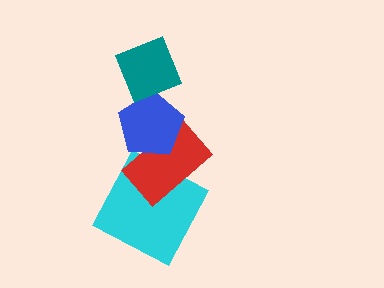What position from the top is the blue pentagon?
The blue pentagon is 2nd from the top.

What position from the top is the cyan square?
The cyan square is 4th from the top.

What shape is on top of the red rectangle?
The blue pentagon is on top of the red rectangle.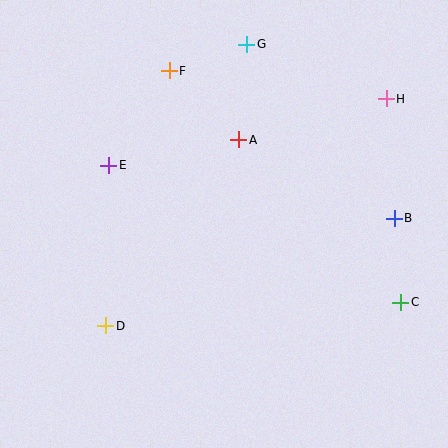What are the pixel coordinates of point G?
Point G is at (247, 44).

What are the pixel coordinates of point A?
Point A is at (239, 140).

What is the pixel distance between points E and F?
The distance between E and F is 112 pixels.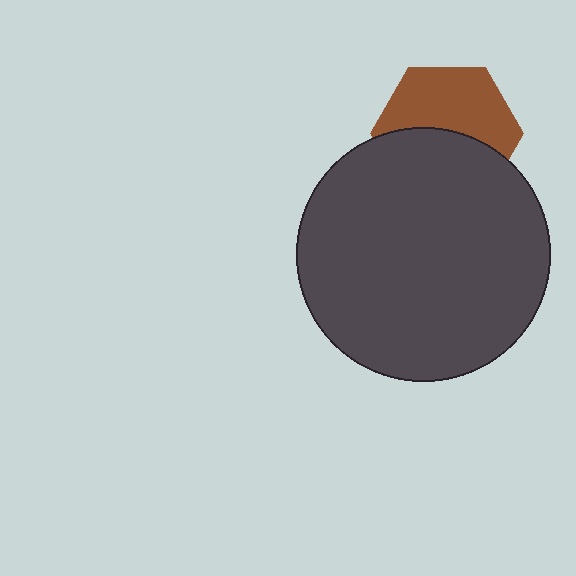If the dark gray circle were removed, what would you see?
You would see the complete brown hexagon.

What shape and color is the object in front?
The object in front is a dark gray circle.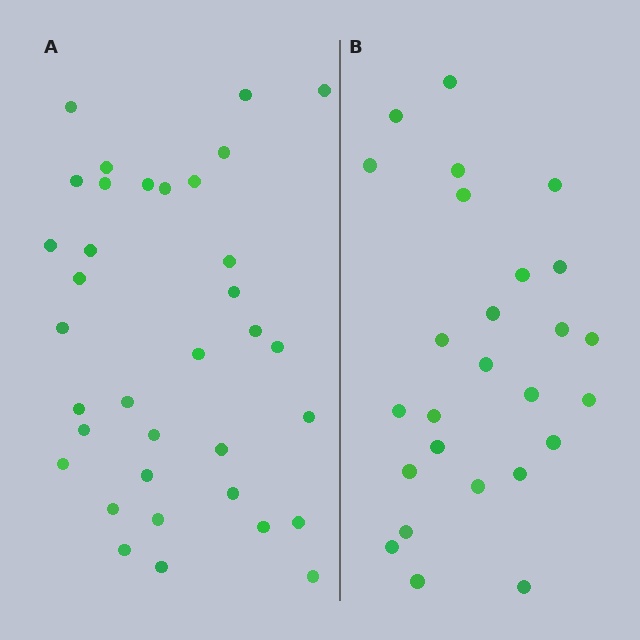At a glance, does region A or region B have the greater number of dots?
Region A (the left region) has more dots.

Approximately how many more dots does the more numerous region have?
Region A has roughly 8 or so more dots than region B.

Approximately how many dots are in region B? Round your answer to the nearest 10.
About 30 dots. (The exact count is 26, which rounds to 30.)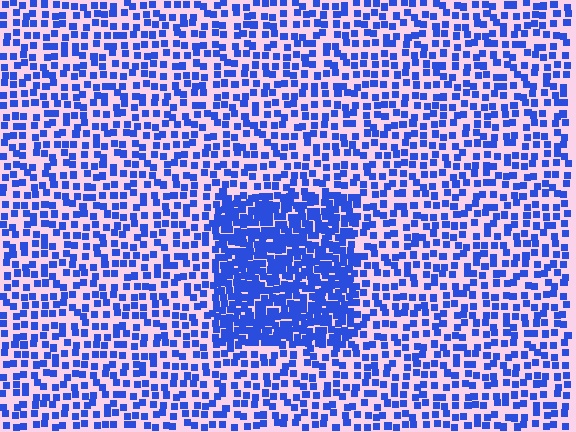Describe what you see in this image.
The image contains small blue elements arranged at two different densities. A rectangle-shaped region is visible where the elements are more densely packed than the surrounding area.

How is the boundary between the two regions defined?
The boundary is defined by a change in element density (approximately 2.2x ratio). All elements are the same color, size, and shape.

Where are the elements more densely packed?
The elements are more densely packed inside the rectangle boundary.